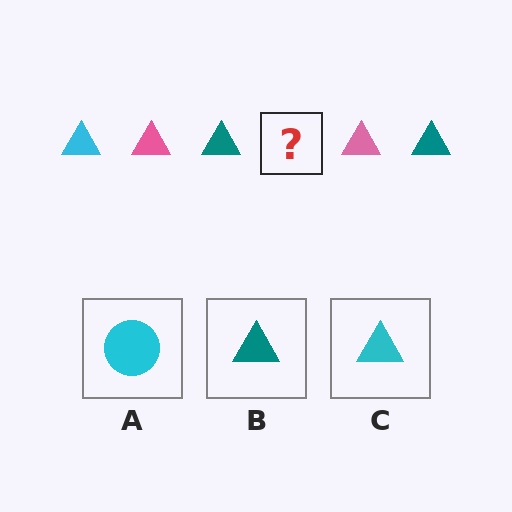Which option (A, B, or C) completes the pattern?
C.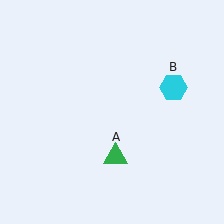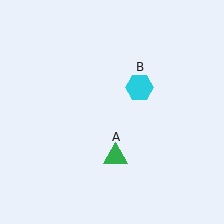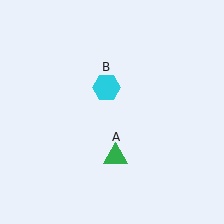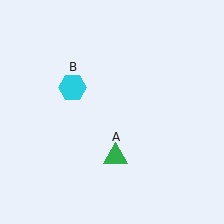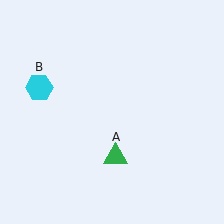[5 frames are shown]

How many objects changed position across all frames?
1 object changed position: cyan hexagon (object B).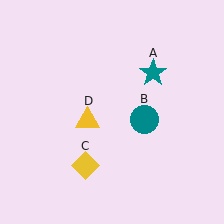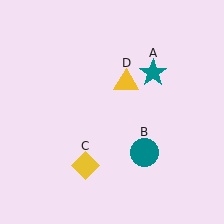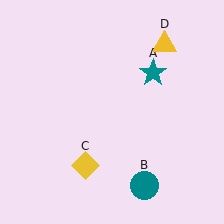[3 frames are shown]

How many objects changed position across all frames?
2 objects changed position: teal circle (object B), yellow triangle (object D).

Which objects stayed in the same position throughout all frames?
Teal star (object A) and yellow diamond (object C) remained stationary.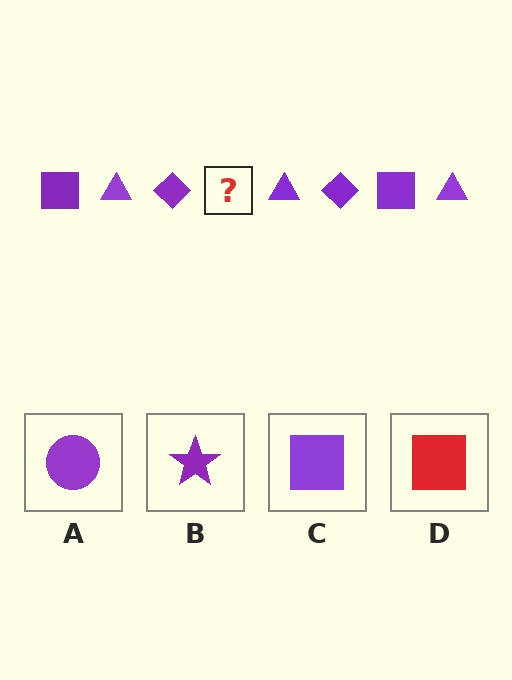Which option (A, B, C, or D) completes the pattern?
C.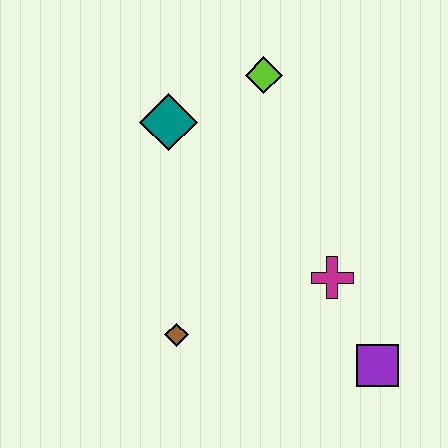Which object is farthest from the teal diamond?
The purple square is farthest from the teal diamond.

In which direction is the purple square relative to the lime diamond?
The purple square is below the lime diamond.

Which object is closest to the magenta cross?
The purple square is closest to the magenta cross.